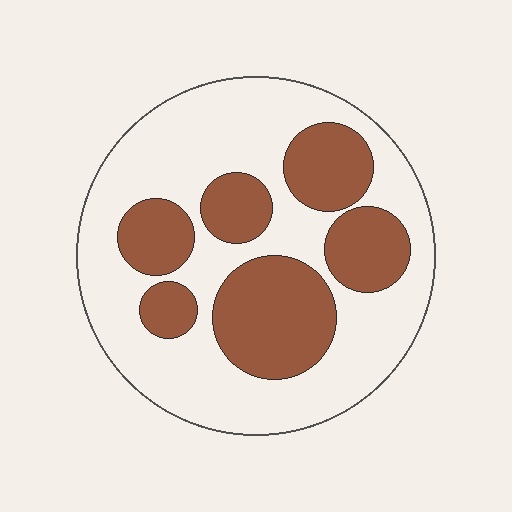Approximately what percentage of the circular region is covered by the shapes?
Approximately 35%.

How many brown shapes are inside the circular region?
6.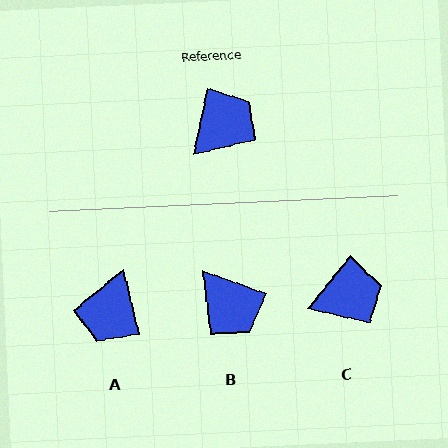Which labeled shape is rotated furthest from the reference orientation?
A, about 154 degrees away.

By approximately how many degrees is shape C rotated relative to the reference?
Approximately 26 degrees clockwise.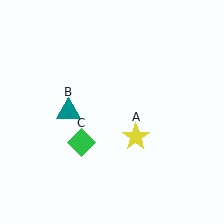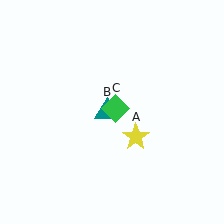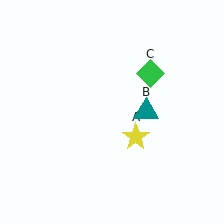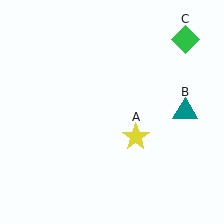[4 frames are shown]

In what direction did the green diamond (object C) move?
The green diamond (object C) moved up and to the right.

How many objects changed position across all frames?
2 objects changed position: teal triangle (object B), green diamond (object C).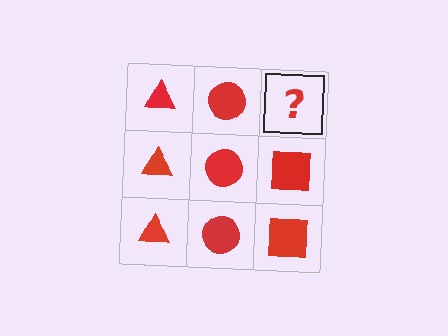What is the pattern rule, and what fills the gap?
The rule is that each column has a consistent shape. The gap should be filled with a red square.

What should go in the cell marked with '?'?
The missing cell should contain a red square.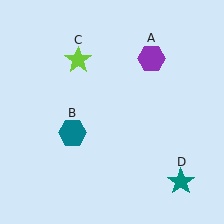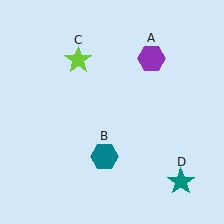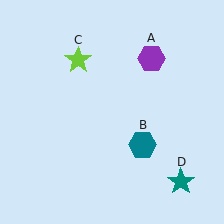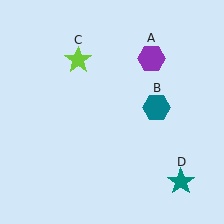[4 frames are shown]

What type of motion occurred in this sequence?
The teal hexagon (object B) rotated counterclockwise around the center of the scene.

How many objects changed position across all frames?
1 object changed position: teal hexagon (object B).